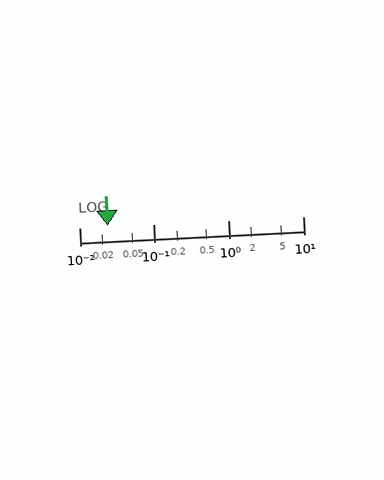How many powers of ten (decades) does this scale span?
The scale spans 3 decades, from 0.01 to 10.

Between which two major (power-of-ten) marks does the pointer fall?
The pointer is between 0.01 and 0.1.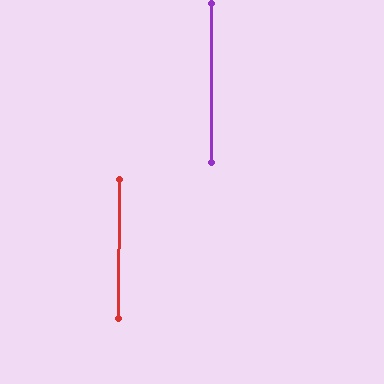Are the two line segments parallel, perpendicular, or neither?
Parallel — their directions differ by only 0.4°.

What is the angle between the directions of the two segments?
Approximately 0 degrees.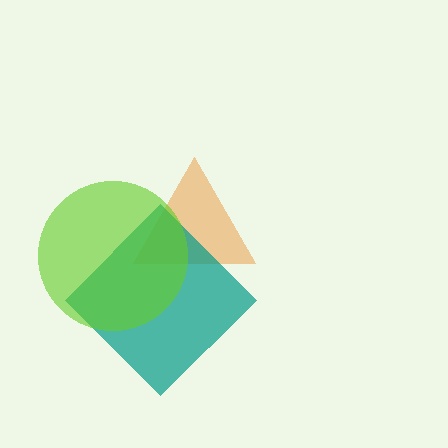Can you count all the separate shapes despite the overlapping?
Yes, there are 3 separate shapes.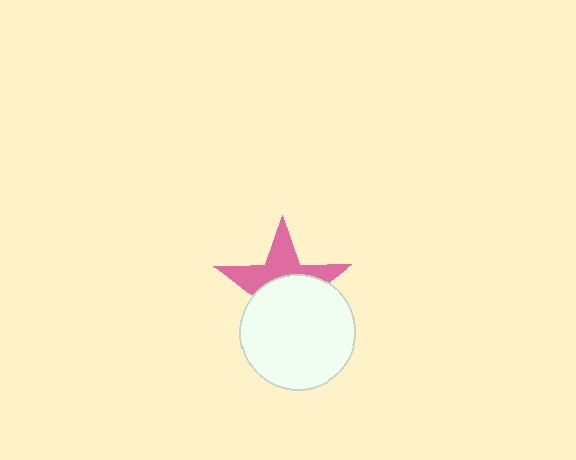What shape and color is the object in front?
The object in front is a white circle.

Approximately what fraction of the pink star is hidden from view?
Roughly 57% of the pink star is hidden behind the white circle.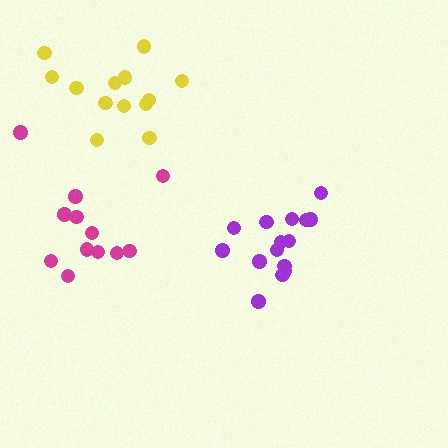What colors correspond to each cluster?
The clusters are colored: purple, magenta, yellow.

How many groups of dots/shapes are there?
There are 3 groups.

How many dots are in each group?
Group 1: 15 dots, Group 2: 12 dots, Group 3: 13 dots (40 total).